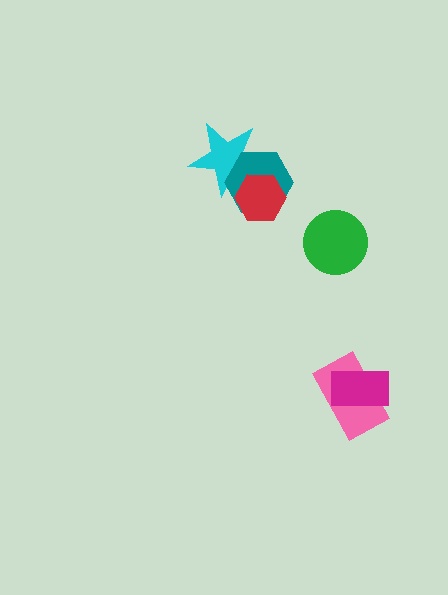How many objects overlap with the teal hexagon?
2 objects overlap with the teal hexagon.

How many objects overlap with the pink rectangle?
1 object overlaps with the pink rectangle.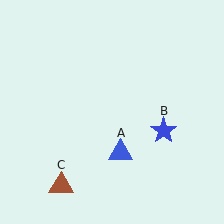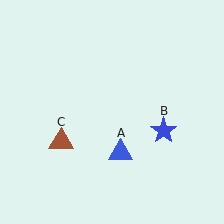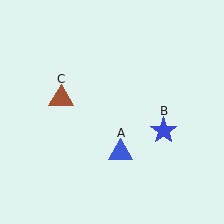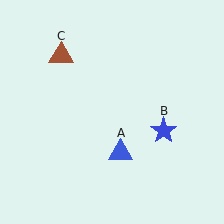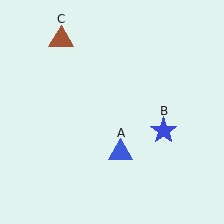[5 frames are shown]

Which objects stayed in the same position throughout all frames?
Blue triangle (object A) and blue star (object B) remained stationary.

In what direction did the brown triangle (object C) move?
The brown triangle (object C) moved up.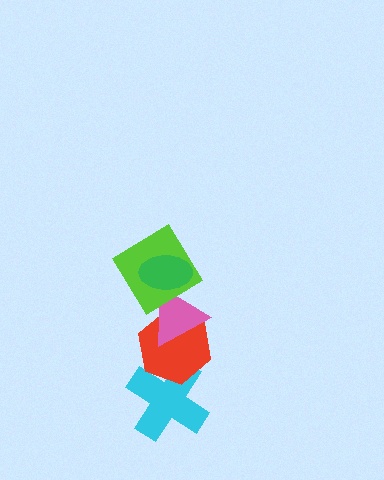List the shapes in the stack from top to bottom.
From top to bottom: the green ellipse, the lime diamond, the pink triangle, the red hexagon, the cyan cross.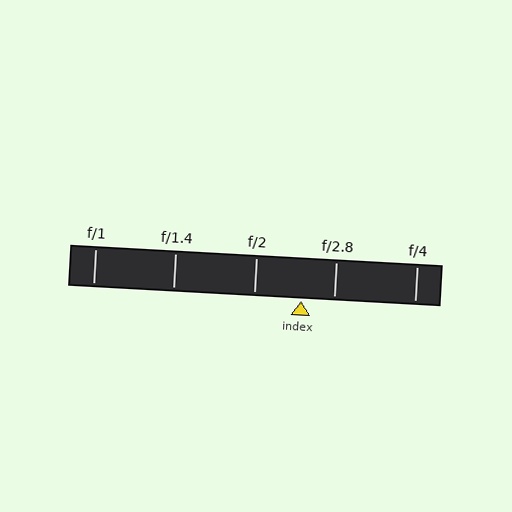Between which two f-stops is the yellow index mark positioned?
The index mark is between f/2 and f/2.8.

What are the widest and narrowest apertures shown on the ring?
The widest aperture shown is f/1 and the narrowest is f/4.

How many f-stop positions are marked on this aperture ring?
There are 5 f-stop positions marked.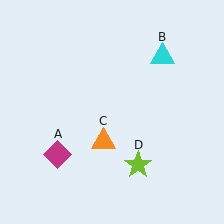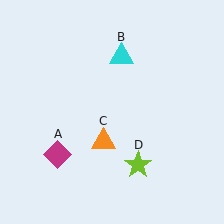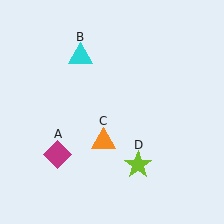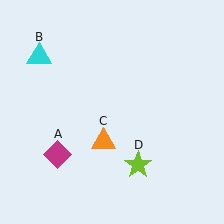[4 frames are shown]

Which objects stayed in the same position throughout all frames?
Magenta diamond (object A) and orange triangle (object C) and lime star (object D) remained stationary.